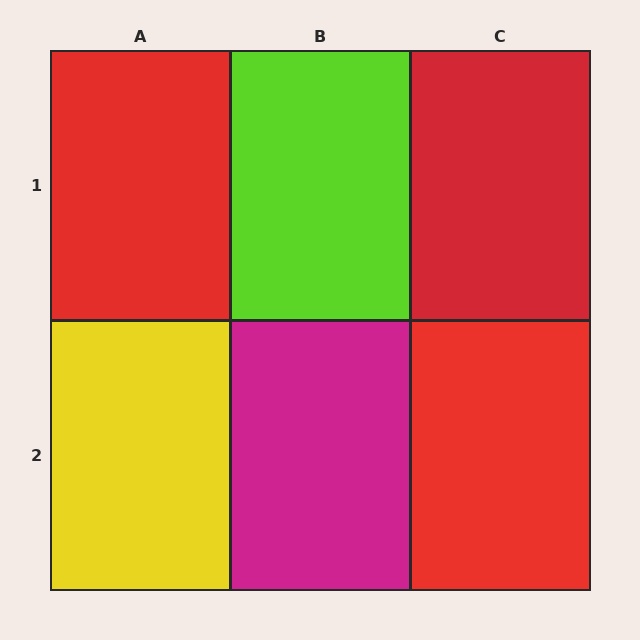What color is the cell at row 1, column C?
Red.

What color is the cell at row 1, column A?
Red.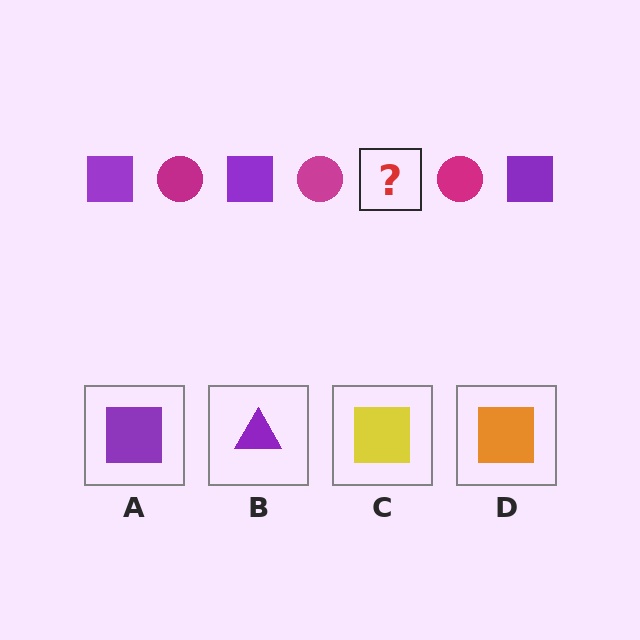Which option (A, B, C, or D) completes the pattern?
A.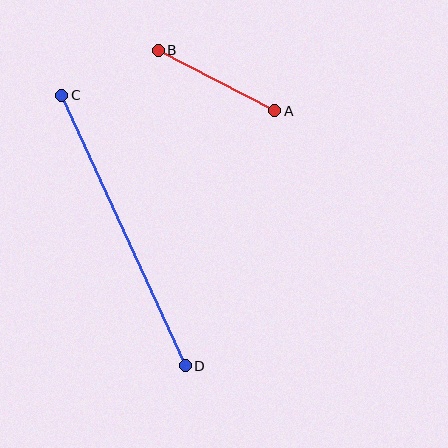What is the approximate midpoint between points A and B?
The midpoint is at approximately (216, 81) pixels.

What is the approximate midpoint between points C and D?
The midpoint is at approximately (124, 231) pixels.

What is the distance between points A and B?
The distance is approximately 132 pixels.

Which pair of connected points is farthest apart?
Points C and D are farthest apart.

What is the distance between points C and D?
The distance is approximately 297 pixels.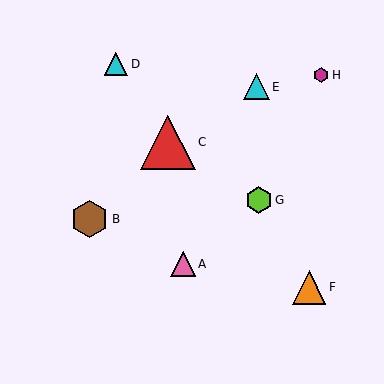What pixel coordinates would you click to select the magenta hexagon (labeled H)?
Click at (321, 75) to select the magenta hexagon H.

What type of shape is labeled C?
Shape C is a red triangle.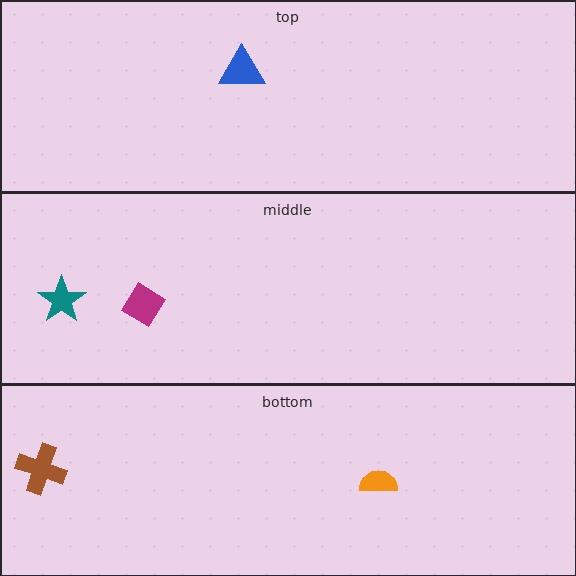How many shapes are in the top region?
1.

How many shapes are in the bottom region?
2.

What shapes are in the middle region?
The teal star, the magenta diamond.